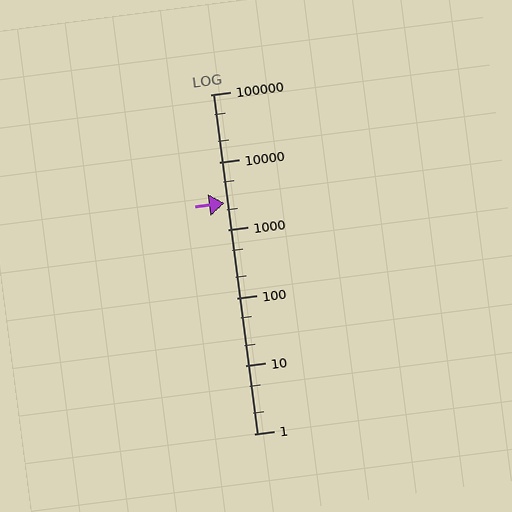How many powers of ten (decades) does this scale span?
The scale spans 5 decades, from 1 to 100000.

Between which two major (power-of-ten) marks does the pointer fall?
The pointer is between 1000 and 10000.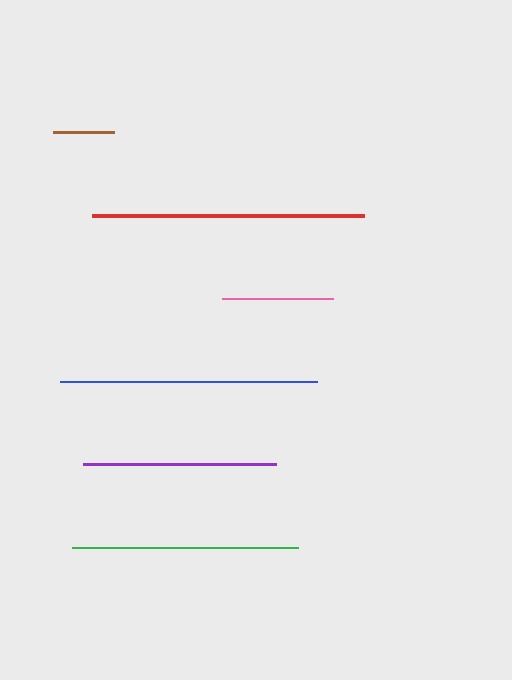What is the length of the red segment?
The red segment is approximately 272 pixels long.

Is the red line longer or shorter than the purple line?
The red line is longer than the purple line.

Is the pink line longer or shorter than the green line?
The green line is longer than the pink line.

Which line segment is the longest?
The red line is the longest at approximately 272 pixels.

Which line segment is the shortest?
The brown line is the shortest at approximately 62 pixels.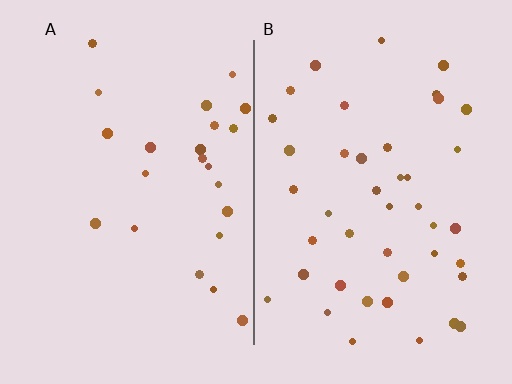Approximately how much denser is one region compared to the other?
Approximately 1.9× — region B over region A.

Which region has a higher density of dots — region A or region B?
B (the right).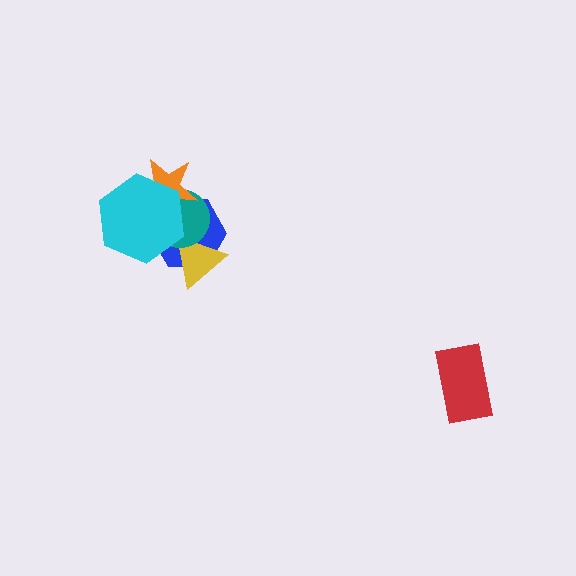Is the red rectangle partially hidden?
No, no other shape covers it.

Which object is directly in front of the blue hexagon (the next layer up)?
The yellow triangle is directly in front of the blue hexagon.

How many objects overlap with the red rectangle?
0 objects overlap with the red rectangle.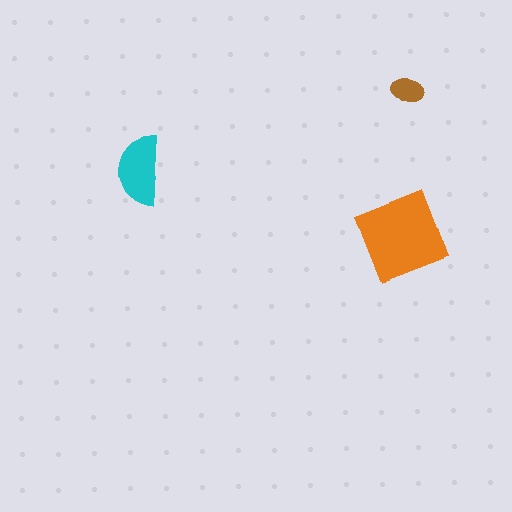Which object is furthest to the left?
The cyan semicircle is leftmost.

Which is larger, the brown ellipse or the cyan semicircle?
The cyan semicircle.